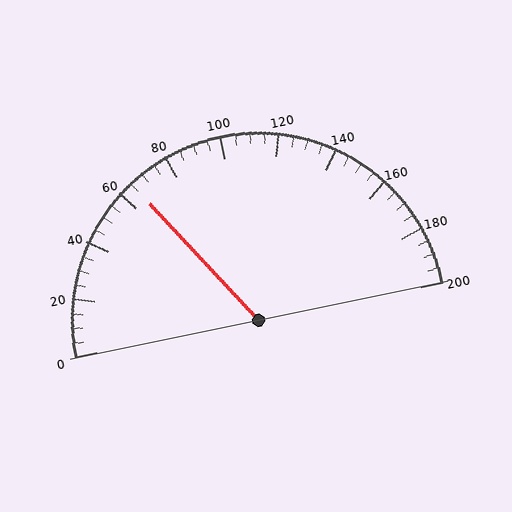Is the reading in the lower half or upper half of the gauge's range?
The reading is in the lower half of the range (0 to 200).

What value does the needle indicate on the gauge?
The needle indicates approximately 65.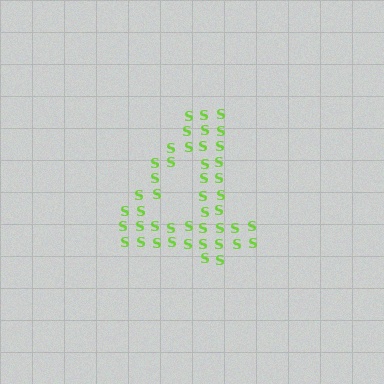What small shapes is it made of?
It is made of small letter S's.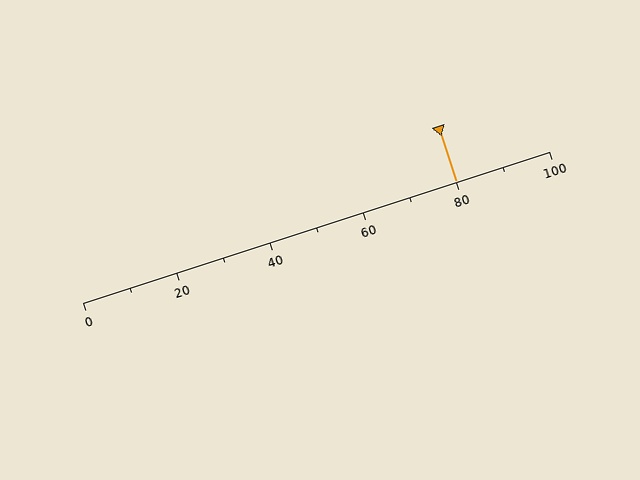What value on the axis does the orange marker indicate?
The marker indicates approximately 80.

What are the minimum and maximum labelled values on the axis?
The axis runs from 0 to 100.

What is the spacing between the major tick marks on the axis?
The major ticks are spaced 20 apart.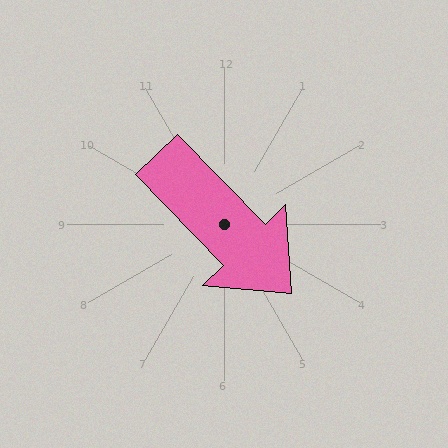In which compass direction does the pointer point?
Southeast.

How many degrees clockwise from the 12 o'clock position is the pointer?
Approximately 136 degrees.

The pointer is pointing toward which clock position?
Roughly 5 o'clock.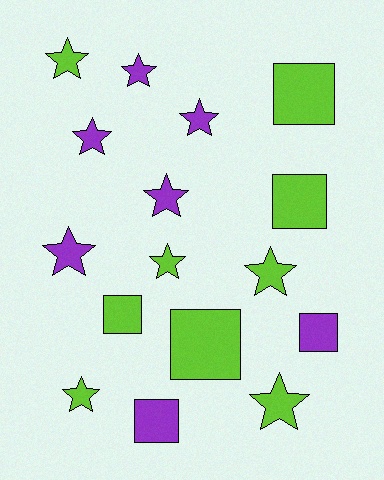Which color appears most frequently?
Lime, with 9 objects.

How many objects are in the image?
There are 16 objects.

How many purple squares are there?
There are 2 purple squares.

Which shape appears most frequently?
Star, with 10 objects.